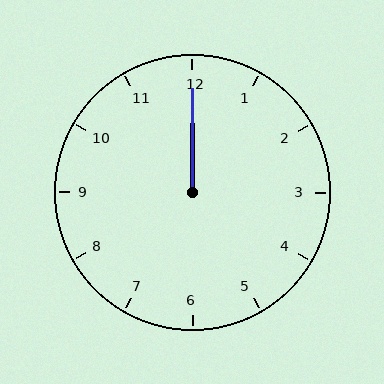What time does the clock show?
12:00.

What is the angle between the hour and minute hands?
Approximately 0 degrees.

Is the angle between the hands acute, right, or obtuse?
It is acute.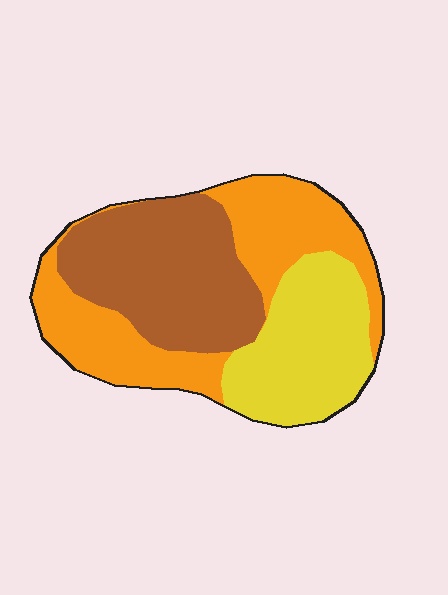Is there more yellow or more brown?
Brown.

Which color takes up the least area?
Yellow, at roughly 30%.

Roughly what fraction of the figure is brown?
Brown takes up about one third (1/3) of the figure.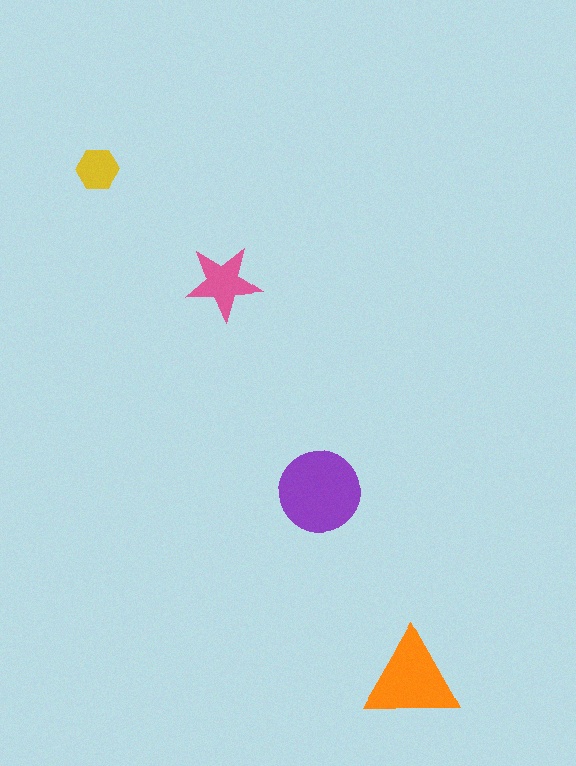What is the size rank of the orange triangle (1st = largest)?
2nd.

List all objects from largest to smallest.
The purple circle, the orange triangle, the pink star, the yellow hexagon.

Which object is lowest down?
The orange triangle is bottommost.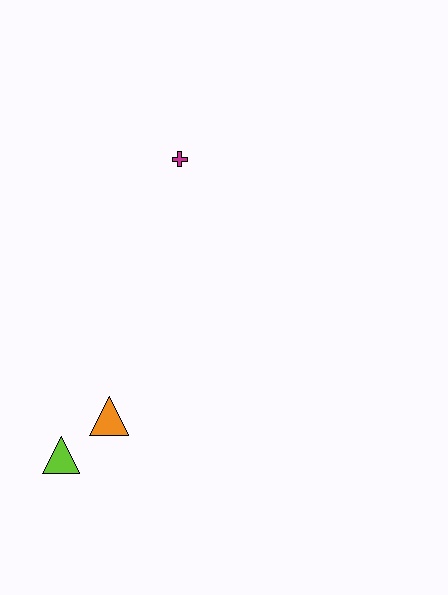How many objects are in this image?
There are 3 objects.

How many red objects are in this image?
There are no red objects.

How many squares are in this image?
There are no squares.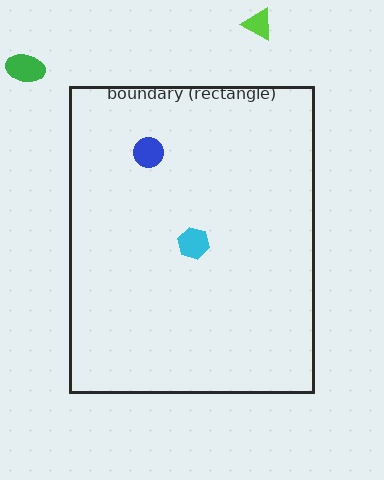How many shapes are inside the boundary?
2 inside, 2 outside.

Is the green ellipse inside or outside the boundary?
Outside.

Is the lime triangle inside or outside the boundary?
Outside.